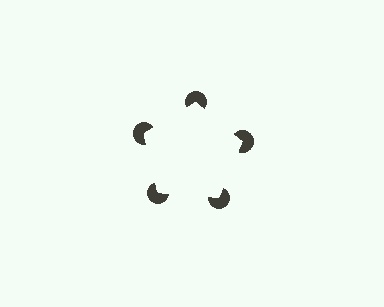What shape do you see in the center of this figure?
An illusory pentagon — its edges are inferred from the aligned wedge cuts in the pac-man discs, not physically drawn.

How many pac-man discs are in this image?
There are 5 — one at each vertex of the illusory pentagon.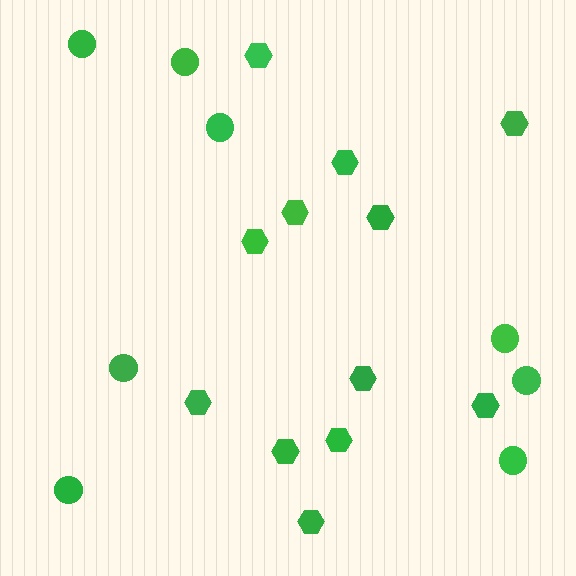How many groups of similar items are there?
There are 2 groups: one group of hexagons (12) and one group of circles (8).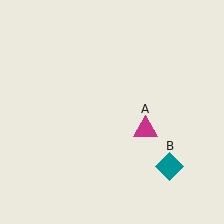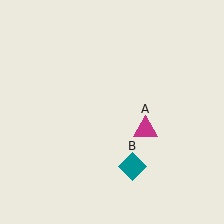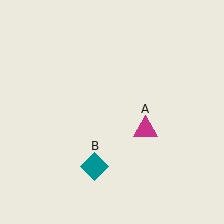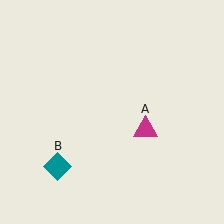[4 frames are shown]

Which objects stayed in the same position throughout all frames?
Magenta triangle (object A) remained stationary.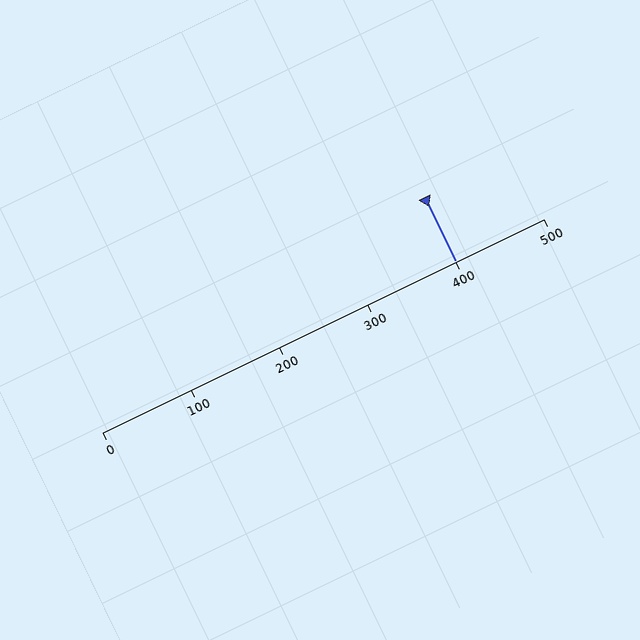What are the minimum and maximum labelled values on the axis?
The axis runs from 0 to 500.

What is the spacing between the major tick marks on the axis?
The major ticks are spaced 100 apart.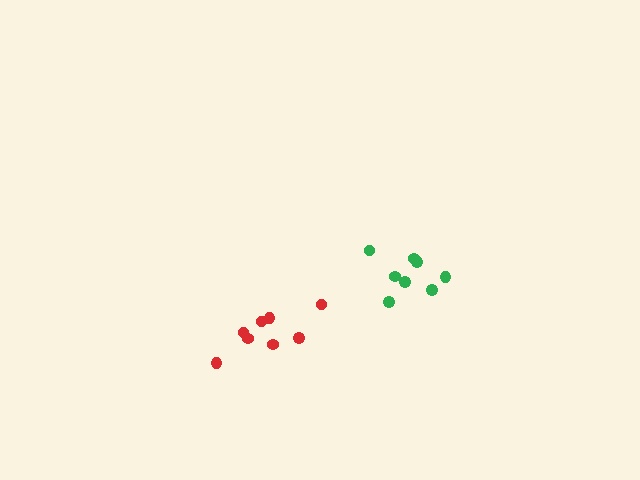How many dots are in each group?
Group 1: 8 dots, Group 2: 8 dots (16 total).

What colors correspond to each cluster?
The clusters are colored: red, green.